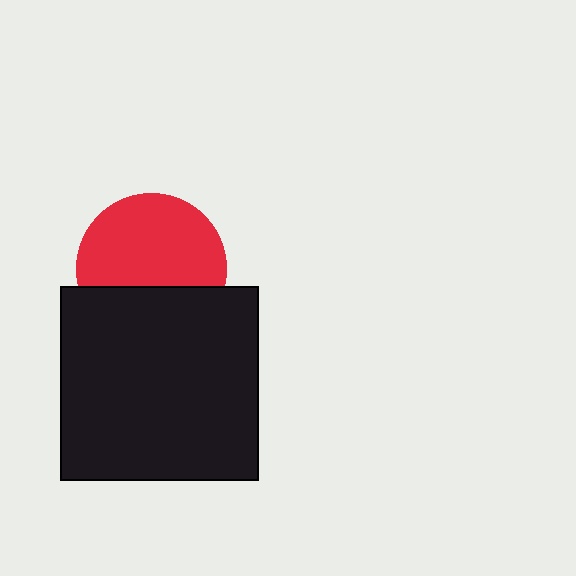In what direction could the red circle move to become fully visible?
The red circle could move up. That would shift it out from behind the black rectangle entirely.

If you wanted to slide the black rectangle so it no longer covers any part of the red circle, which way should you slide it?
Slide it down — that is the most direct way to separate the two shapes.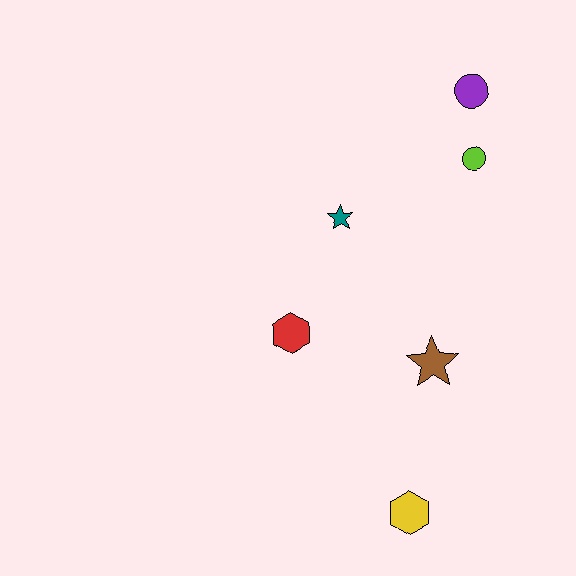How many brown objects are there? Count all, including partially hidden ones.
There is 1 brown object.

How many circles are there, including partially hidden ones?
There are 2 circles.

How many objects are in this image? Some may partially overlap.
There are 6 objects.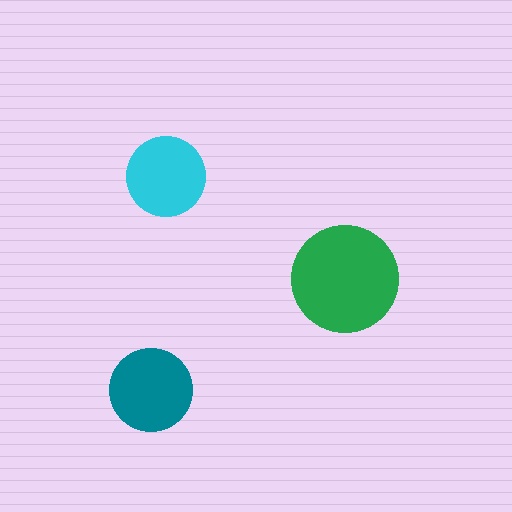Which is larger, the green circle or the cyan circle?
The green one.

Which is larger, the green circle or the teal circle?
The green one.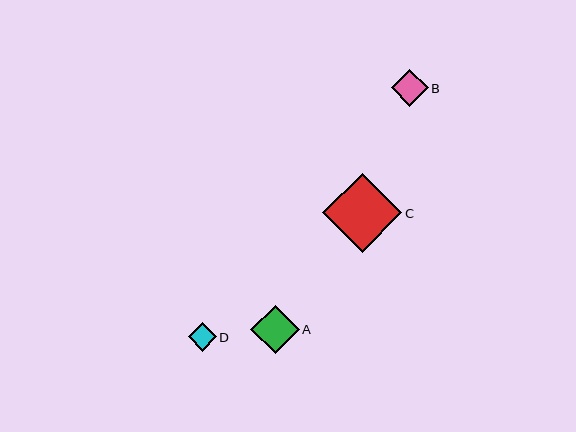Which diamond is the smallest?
Diamond D is the smallest with a size of approximately 28 pixels.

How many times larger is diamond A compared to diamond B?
Diamond A is approximately 1.3 times the size of diamond B.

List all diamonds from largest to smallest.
From largest to smallest: C, A, B, D.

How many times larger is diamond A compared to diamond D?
Diamond A is approximately 1.7 times the size of diamond D.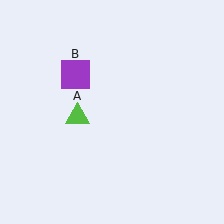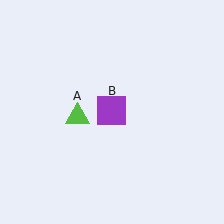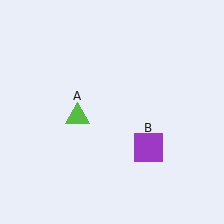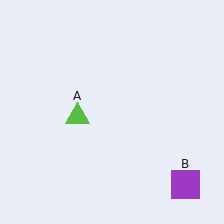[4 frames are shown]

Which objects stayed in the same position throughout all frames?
Lime triangle (object A) remained stationary.